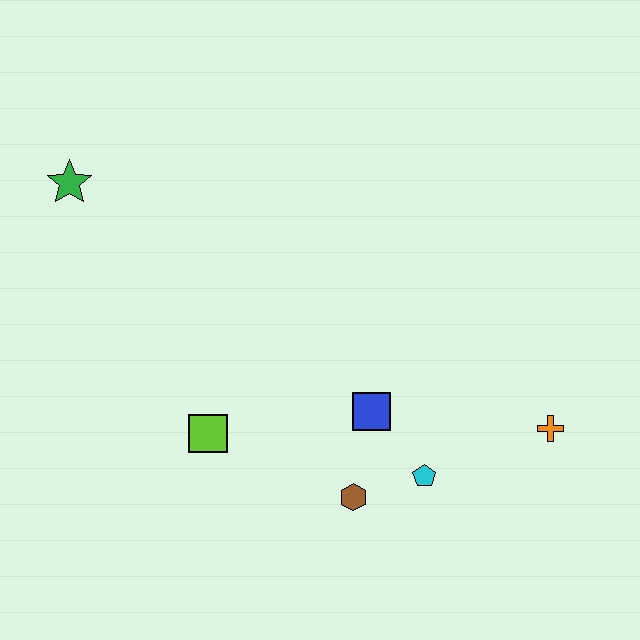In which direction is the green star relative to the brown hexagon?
The green star is above the brown hexagon.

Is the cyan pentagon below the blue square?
Yes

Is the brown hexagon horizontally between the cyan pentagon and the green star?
Yes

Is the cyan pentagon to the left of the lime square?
No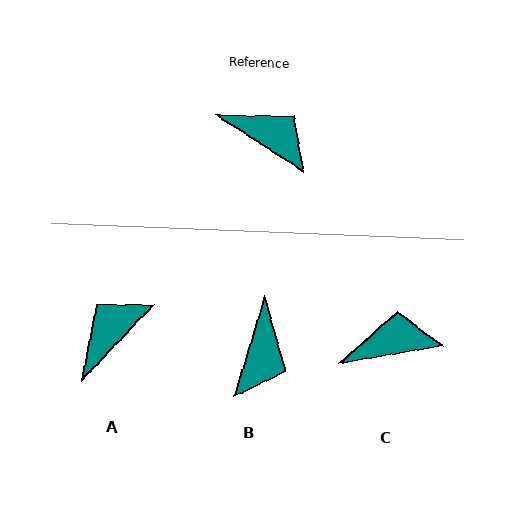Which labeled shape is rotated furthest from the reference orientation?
A, about 79 degrees away.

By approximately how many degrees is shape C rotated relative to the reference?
Approximately 43 degrees counter-clockwise.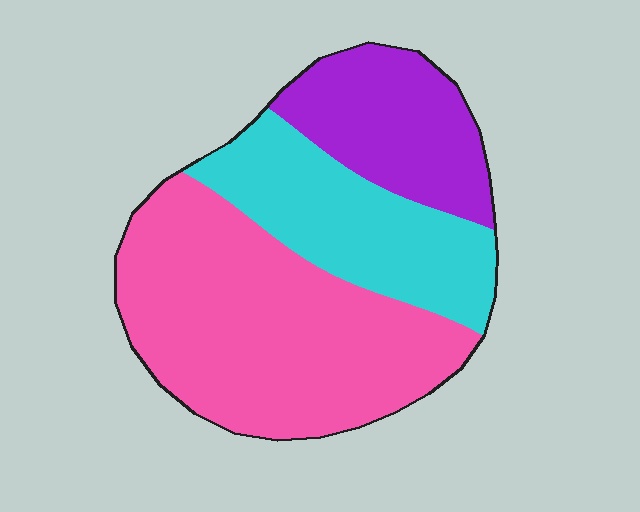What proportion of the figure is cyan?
Cyan takes up about one quarter (1/4) of the figure.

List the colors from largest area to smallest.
From largest to smallest: pink, cyan, purple.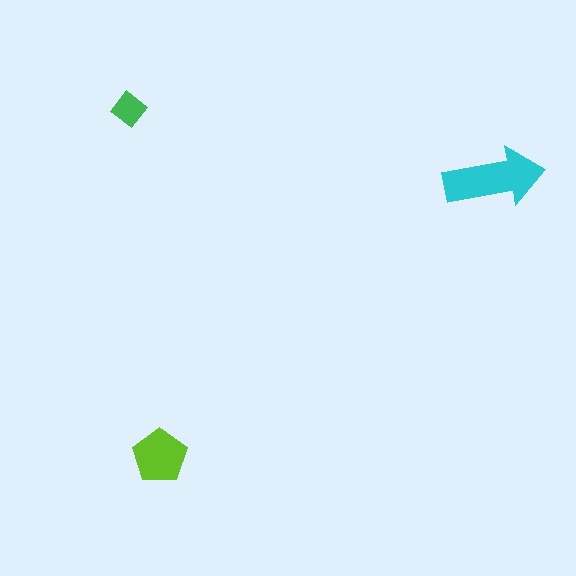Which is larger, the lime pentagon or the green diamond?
The lime pentagon.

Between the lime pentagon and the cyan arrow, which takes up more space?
The cyan arrow.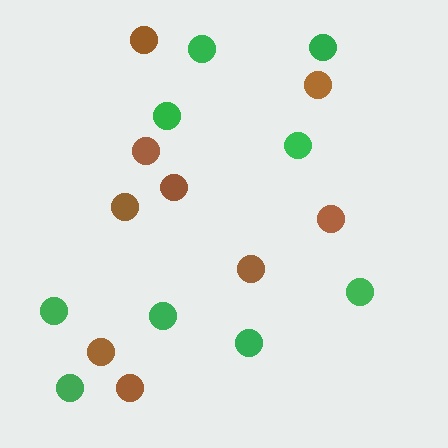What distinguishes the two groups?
There are 2 groups: one group of green circles (9) and one group of brown circles (9).